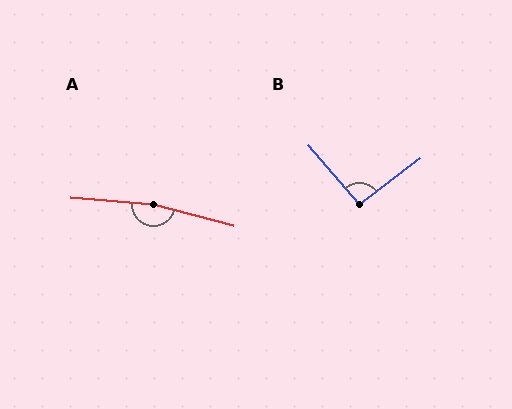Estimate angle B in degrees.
Approximately 93 degrees.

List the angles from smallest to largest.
B (93°), A (170°).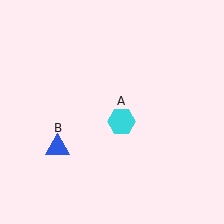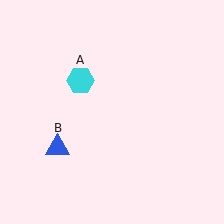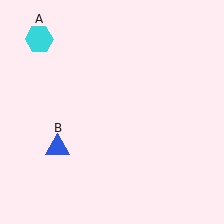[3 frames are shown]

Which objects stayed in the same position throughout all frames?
Blue triangle (object B) remained stationary.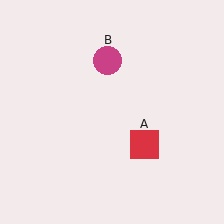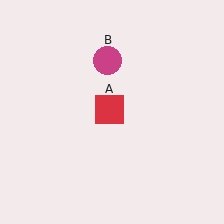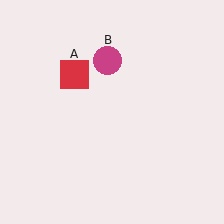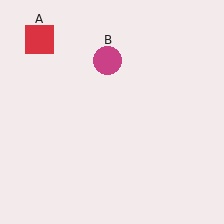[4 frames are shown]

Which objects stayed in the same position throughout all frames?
Magenta circle (object B) remained stationary.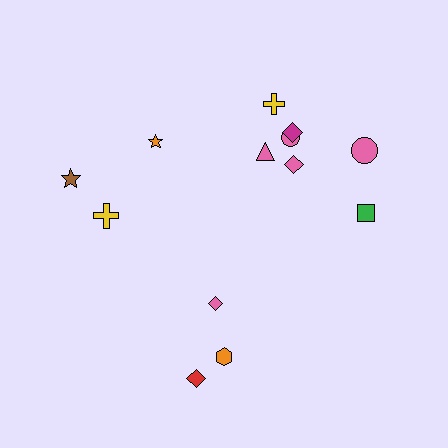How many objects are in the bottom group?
There are 3 objects.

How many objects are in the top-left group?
There are 3 objects.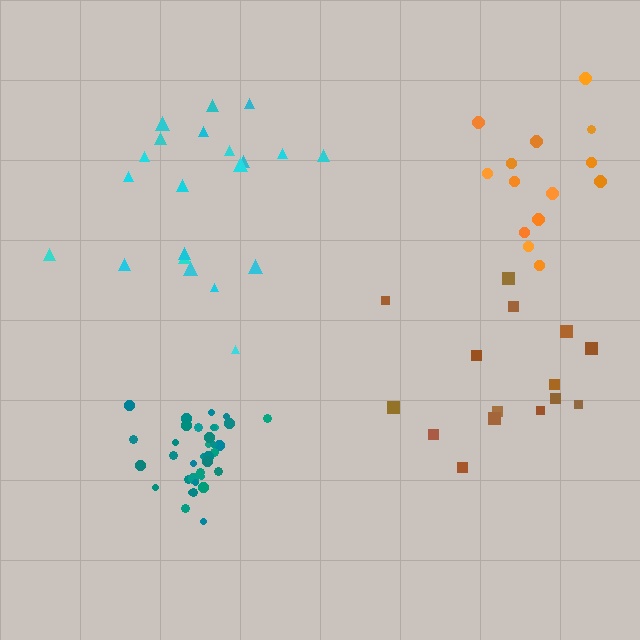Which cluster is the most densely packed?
Teal.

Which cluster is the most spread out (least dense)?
Brown.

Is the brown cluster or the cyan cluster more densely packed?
Cyan.